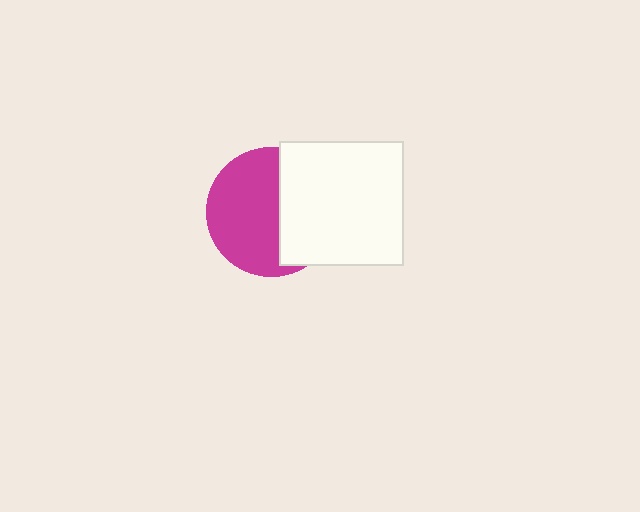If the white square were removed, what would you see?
You would see the complete magenta circle.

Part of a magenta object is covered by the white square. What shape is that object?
It is a circle.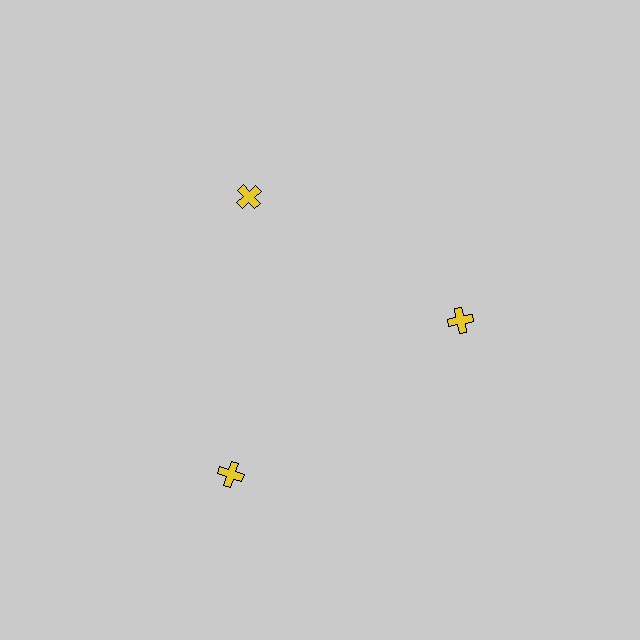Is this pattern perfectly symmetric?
No. The 3 yellow crosses are arranged in a ring, but one element near the 7 o'clock position is pushed outward from the center, breaking the 3-fold rotational symmetry.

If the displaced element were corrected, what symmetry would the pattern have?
It would have 3-fold rotational symmetry — the pattern would map onto itself every 120 degrees.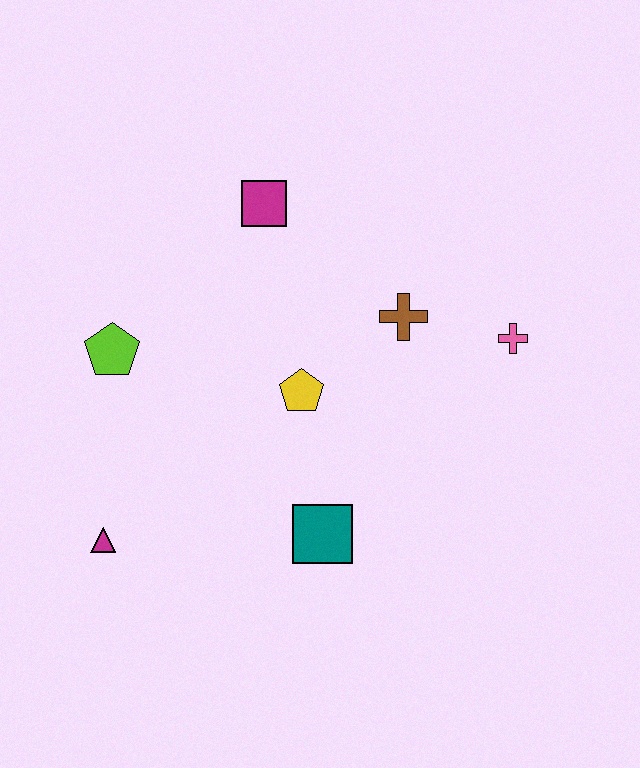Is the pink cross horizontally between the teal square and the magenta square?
No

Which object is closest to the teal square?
The yellow pentagon is closest to the teal square.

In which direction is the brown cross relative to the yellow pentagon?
The brown cross is to the right of the yellow pentagon.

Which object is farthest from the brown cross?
The magenta triangle is farthest from the brown cross.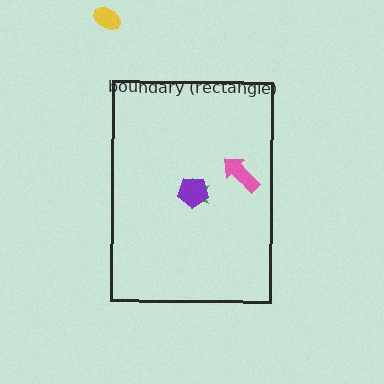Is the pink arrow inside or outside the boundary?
Inside.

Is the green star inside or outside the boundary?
Inside.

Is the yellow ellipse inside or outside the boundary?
Outside.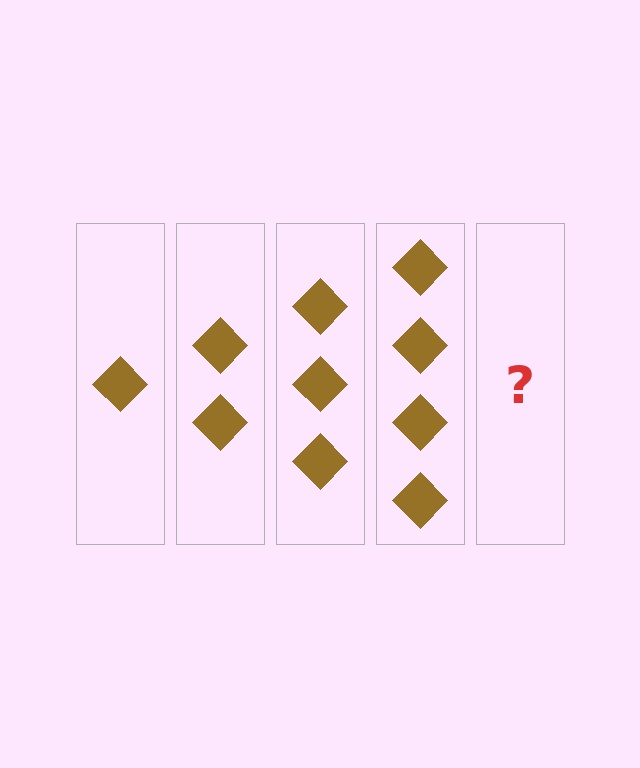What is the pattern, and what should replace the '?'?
The pattern is that each step adds one more diamond. The '?' should be 5 diamonds.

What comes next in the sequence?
The next element should be 5 diamonds.